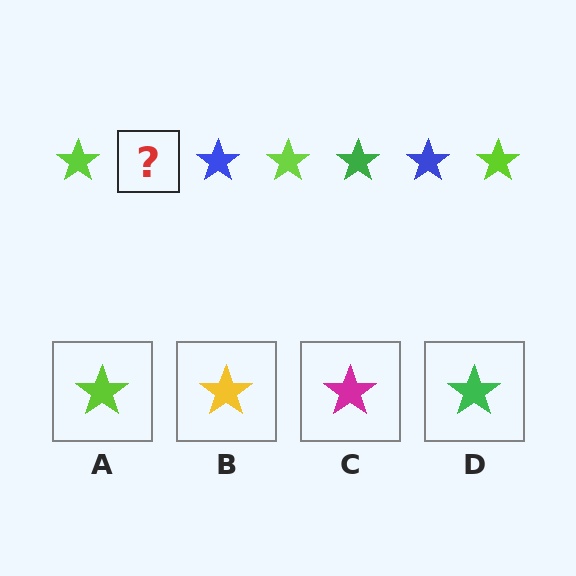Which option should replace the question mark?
Option D.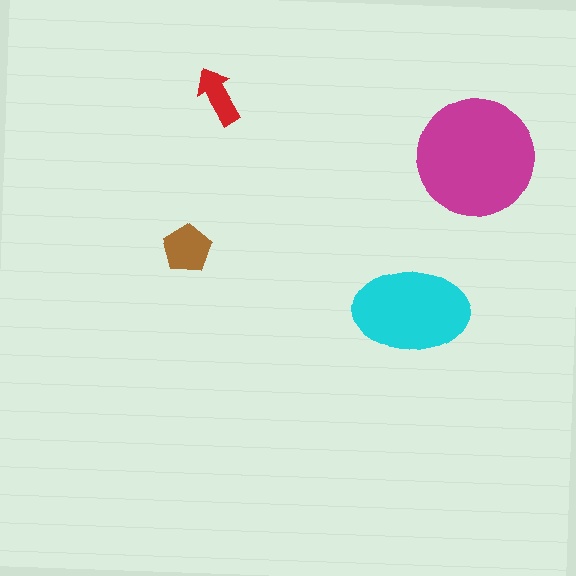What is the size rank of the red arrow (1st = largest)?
4th.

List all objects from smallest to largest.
The red arrow, the brown pentagon, the cyan ellipse, the magenta circle.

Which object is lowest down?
The cyan ellipse is bottommost.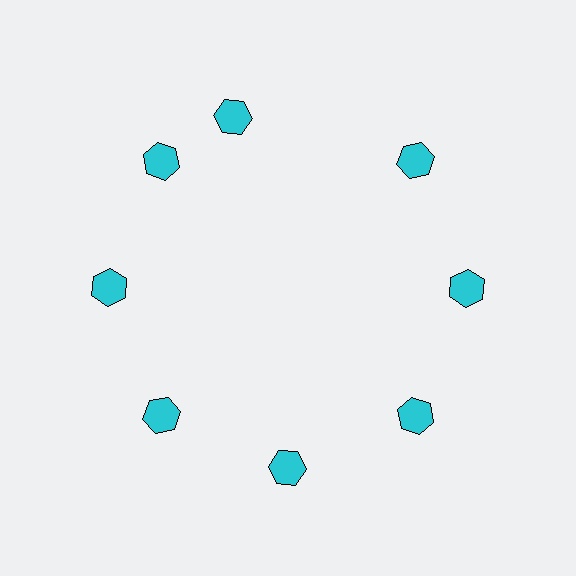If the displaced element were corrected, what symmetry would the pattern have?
It would have 8-fold rotational symmetry — the pattern would map onto itself every 45 degrees.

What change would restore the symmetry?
The symmetry would be restored by rotating it back into even spacing with its neighbors so that all 8 hexagons sit at equal angles and equal distance from the center.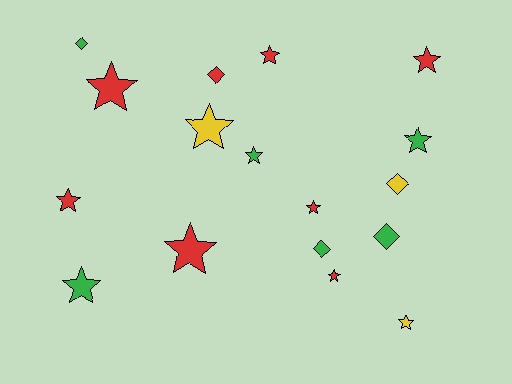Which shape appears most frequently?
Star, with 12 objects.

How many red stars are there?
There are 7 red stars.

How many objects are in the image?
There are 17 objects.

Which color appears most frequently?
Red, with 8 objects.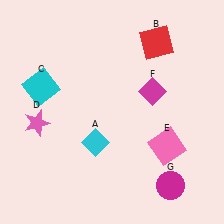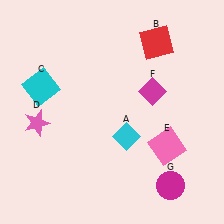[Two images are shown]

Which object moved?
The cyan diamond (A) moved right.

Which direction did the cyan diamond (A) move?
The cyan diamond (A) moved right.